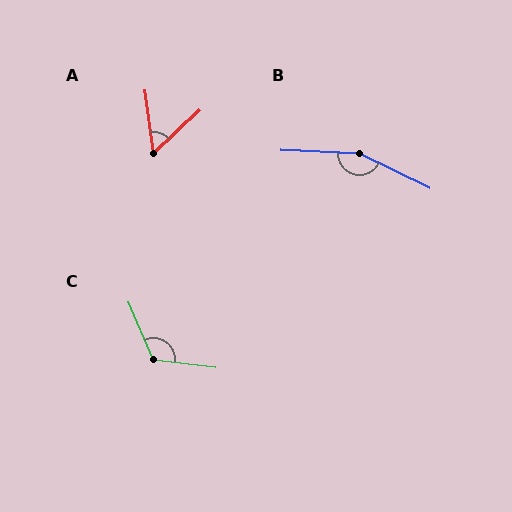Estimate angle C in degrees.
Approximately 120 degrees.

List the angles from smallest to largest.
A (54°), C (120°), B (156°).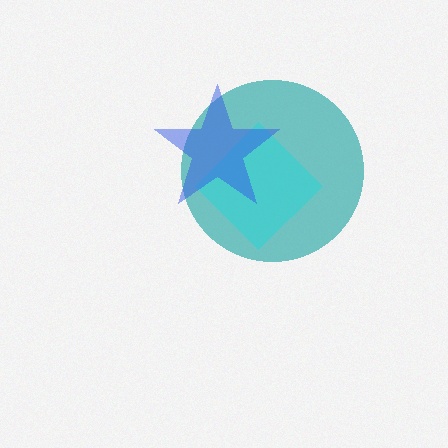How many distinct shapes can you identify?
There are 3 distinct shapes: a teal circle, a cyan diamond, a blue star.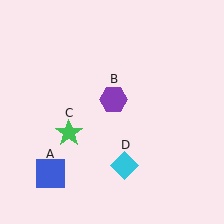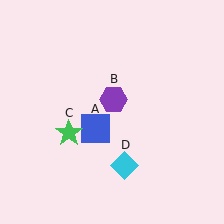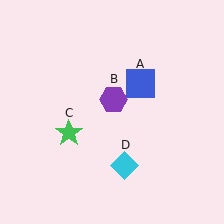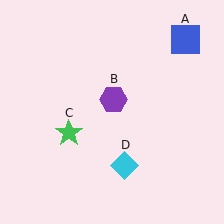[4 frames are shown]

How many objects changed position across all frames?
1 object changed position: blue square (object A).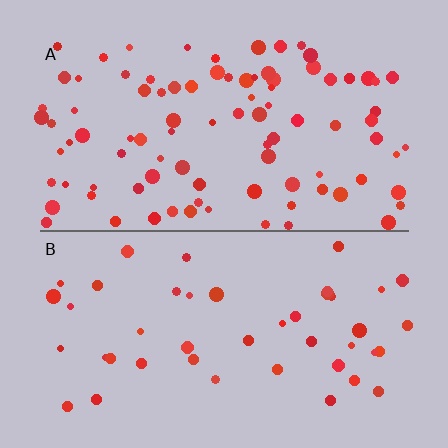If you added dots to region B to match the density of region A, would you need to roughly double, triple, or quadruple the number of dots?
Approximately double.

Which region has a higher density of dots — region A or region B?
A (the top).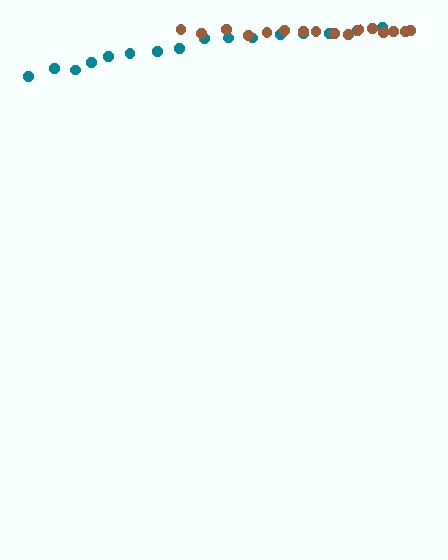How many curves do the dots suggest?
There are 2 distinct paths.